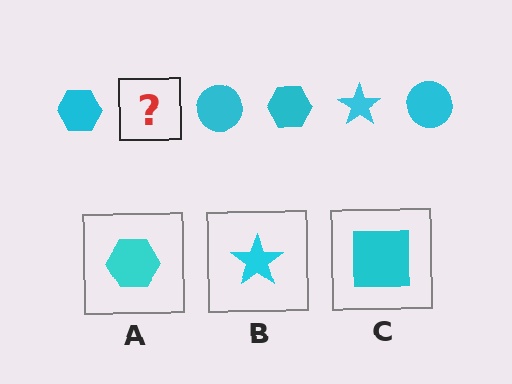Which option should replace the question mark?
Option B.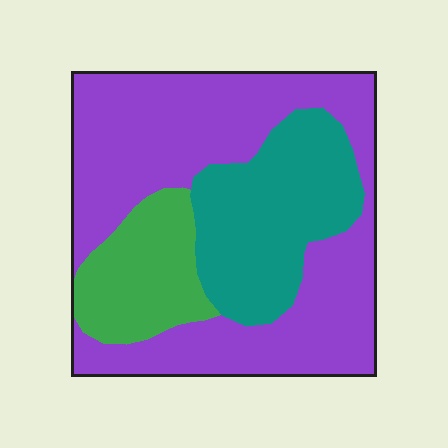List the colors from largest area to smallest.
From largest to smallest: purple, teal, green.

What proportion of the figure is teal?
Teal covers around 25% of the figure.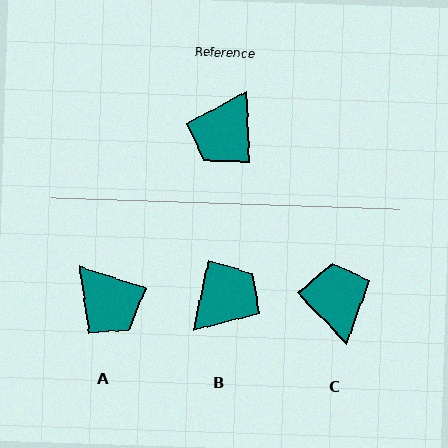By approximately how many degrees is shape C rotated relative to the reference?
Approximately 138 degrees clockwise.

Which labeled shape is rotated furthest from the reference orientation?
B, about 166 degrees away.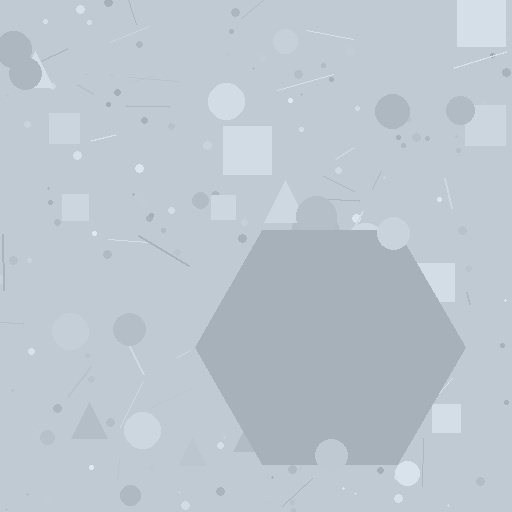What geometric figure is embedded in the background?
A hexagon is embedded in the background.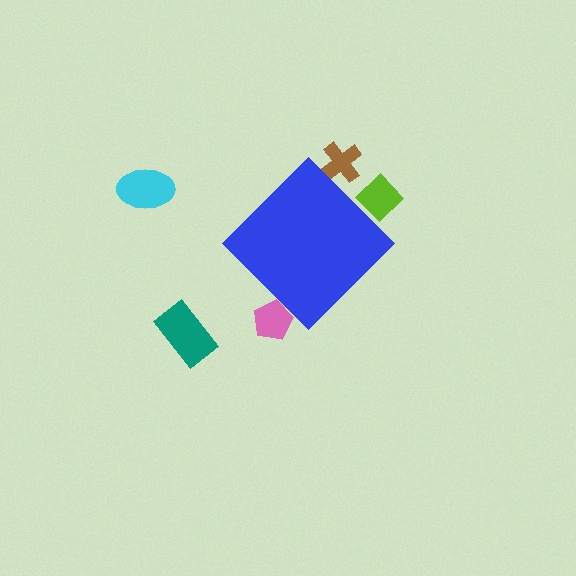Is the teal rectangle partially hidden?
No, the teal rectangle is fully visible.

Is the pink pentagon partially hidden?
Yes, the pink pentagon is partially hidden behind the blue diamond.